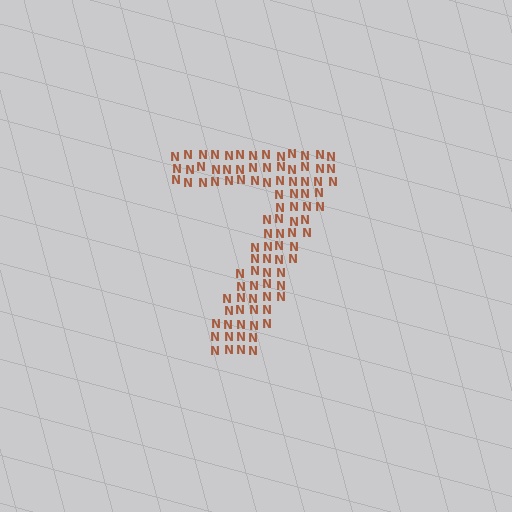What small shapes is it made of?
It is made of small letter N's.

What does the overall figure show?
The overall figure shows the digit 7.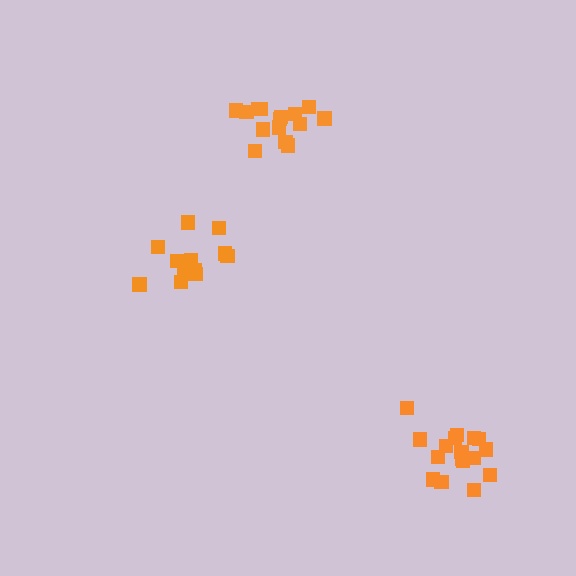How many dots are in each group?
Group 1: 13 dots, Group 2: 18 dots, Group 3: 15 dots (46 total).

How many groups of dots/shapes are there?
There are 3 groups.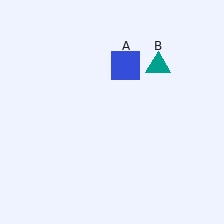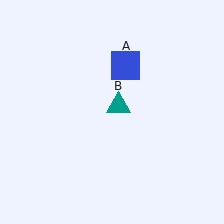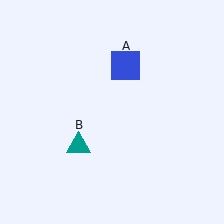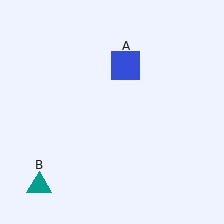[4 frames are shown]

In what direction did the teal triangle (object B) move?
The teal triangle (object B) moved down and to the left.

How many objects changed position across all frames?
1 object changed position: teal triangle (object B).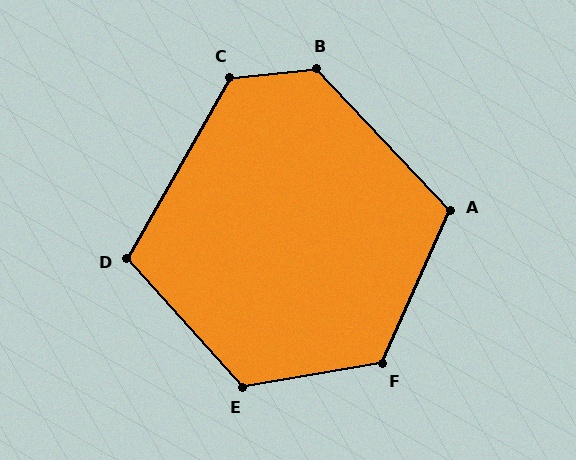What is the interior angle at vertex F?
Approximately 124 degrees (obtuse).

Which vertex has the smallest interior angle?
D, at approximately 109 degrees.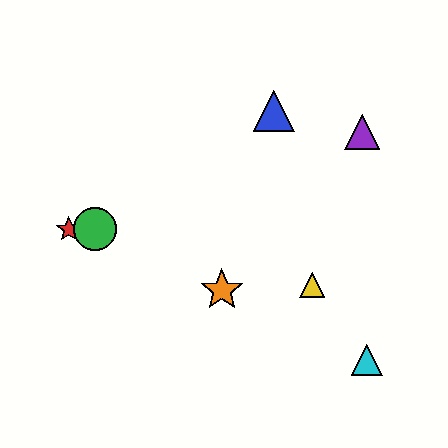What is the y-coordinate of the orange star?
The orange star is at y≈290.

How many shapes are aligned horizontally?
2 shapes (the red star, the green circle) are aligned horizontally.